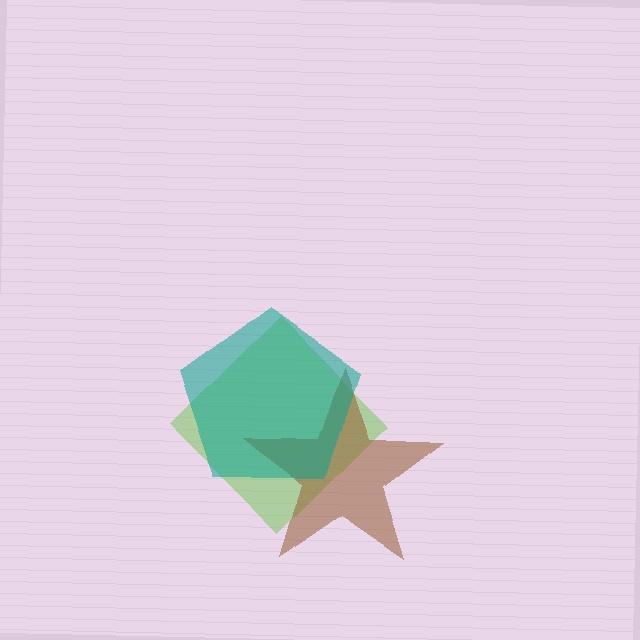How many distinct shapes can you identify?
There are 3 distinct shapes: a lime diamond, a brown star, a teal pentagon.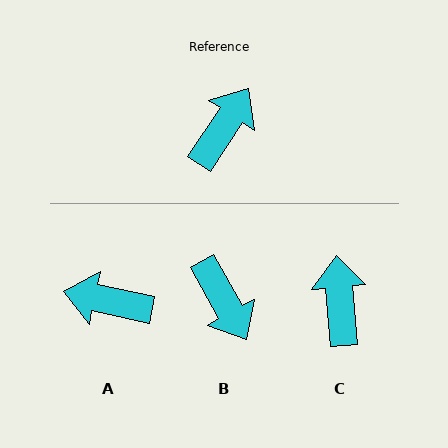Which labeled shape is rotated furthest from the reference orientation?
B, about 117 degrees away.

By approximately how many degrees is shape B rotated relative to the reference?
Approximately 117 degrees clockwise.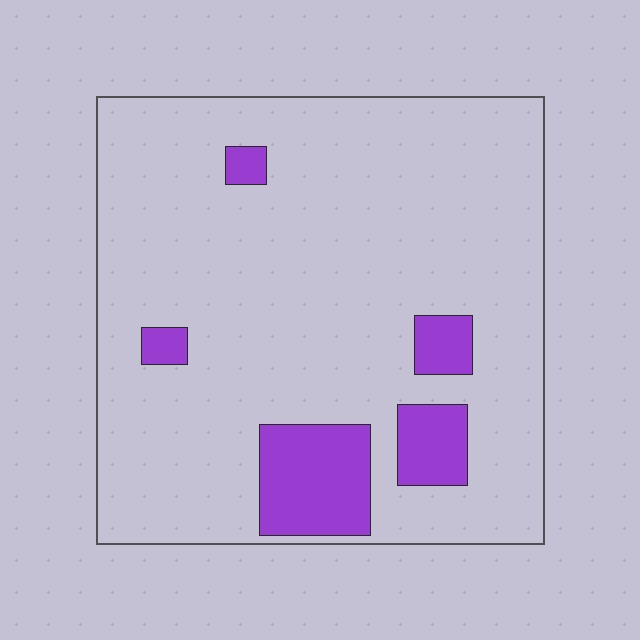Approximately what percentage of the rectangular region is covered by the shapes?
Approximately 15%.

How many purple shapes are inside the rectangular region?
5.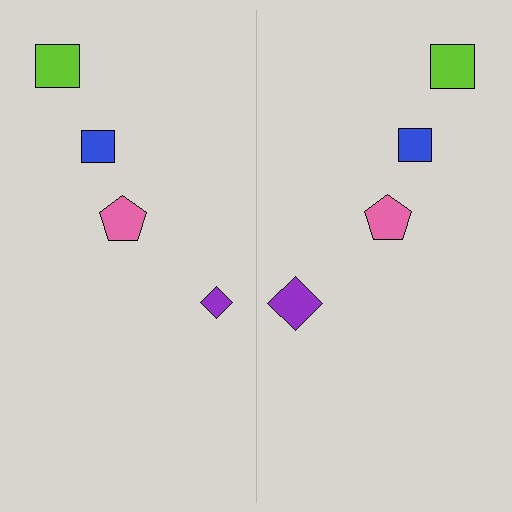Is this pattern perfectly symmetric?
No, the pattern is not perfectly symmetric. The purple diamond on the right side has a different size than its mirror counterpart.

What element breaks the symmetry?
The purple diamond on the right side has a different size than its mirror counterpart.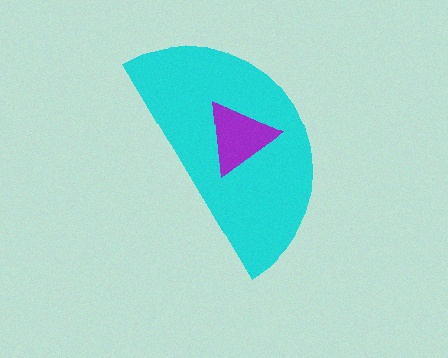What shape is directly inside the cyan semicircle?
The purple triangle.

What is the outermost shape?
The cyan semicircle.